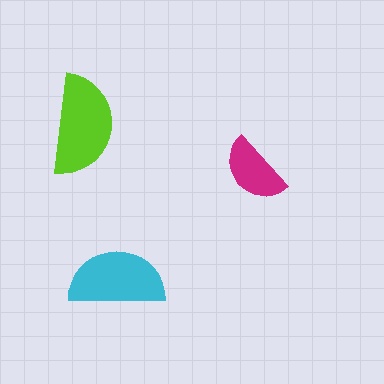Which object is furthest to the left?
The lime semicircle is leftmost.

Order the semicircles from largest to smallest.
the lime one, the cyan one, the magenta one.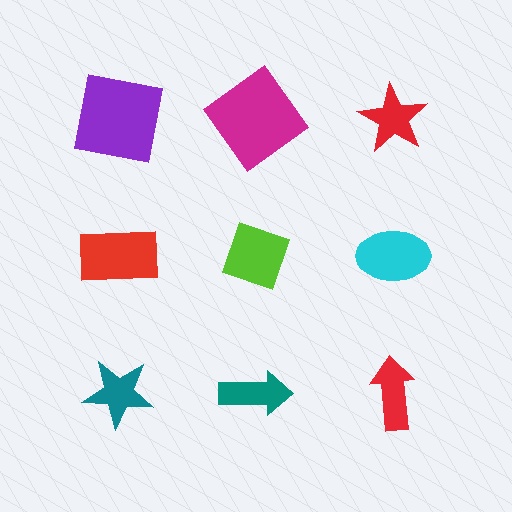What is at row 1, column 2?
A magenta diamond.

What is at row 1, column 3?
A red star.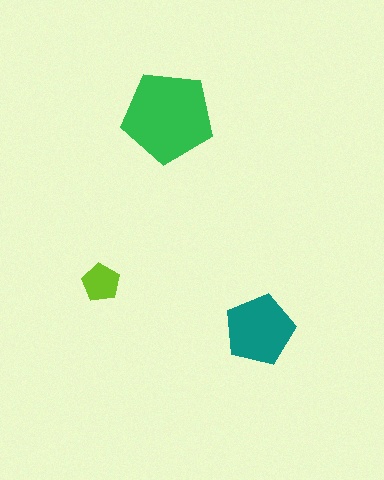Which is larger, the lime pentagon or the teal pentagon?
The teal one.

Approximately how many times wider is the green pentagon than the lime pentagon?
About 2.5 times wider.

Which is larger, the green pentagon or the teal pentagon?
The green one.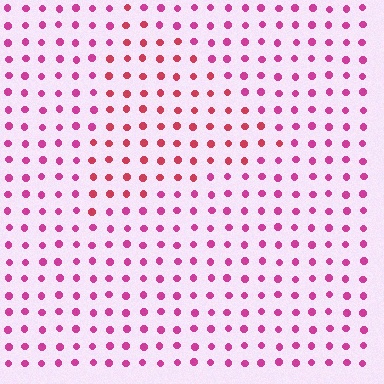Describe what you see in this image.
The image is filled with small magenta elements in a uniform arrangement. A triangle-shaped region is visible where the elements are tinted to a slightly different hue, forming a subtle color boundary.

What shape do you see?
I see a triangle.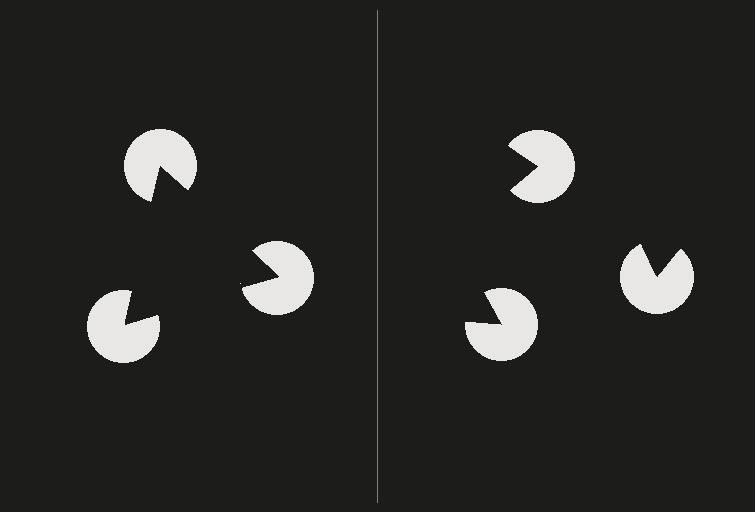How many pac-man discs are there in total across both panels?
6 — 3 on each side.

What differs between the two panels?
The pac-man discs are positioned identically on both sides; only the wedge orientations differ. On the left they align to a triangle; on the right they are misaligned.